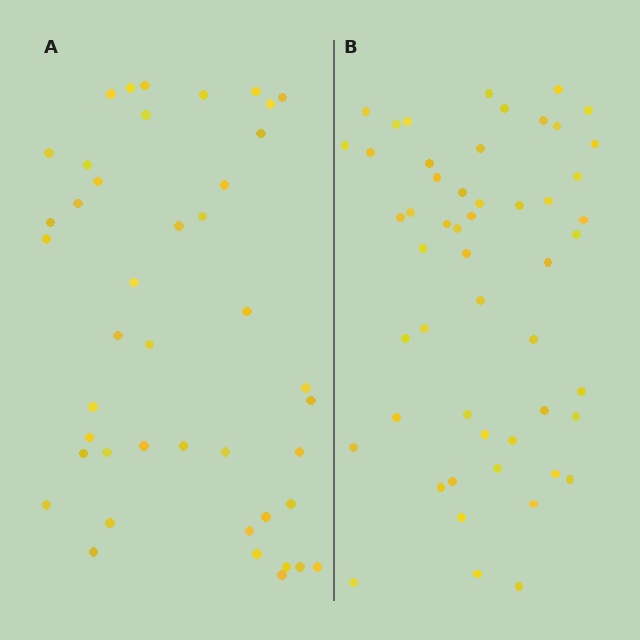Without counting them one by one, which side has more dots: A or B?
Region B (the right region) has more dots.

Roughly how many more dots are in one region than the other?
Region B has roughly 8 or so more dots than region A.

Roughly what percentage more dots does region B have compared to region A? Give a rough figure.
About 20% more.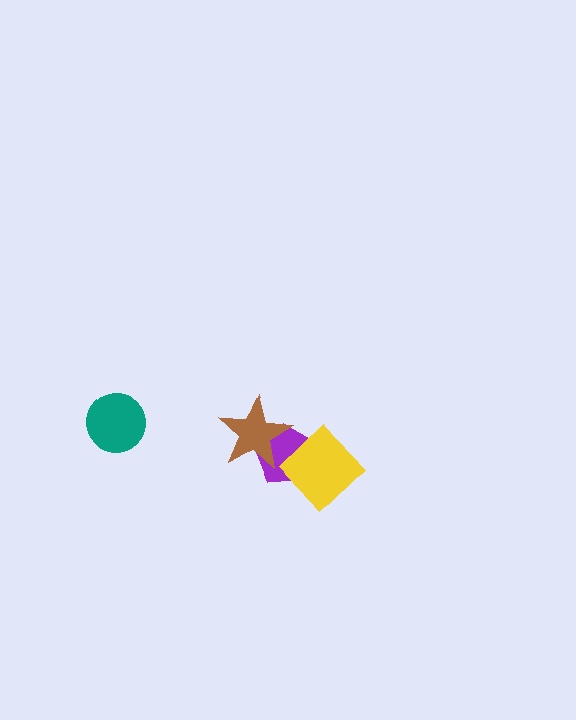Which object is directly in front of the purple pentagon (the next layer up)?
The yellow diamond is directly in front of the purple pentagon.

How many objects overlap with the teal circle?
0 objects overlap with the teal circle.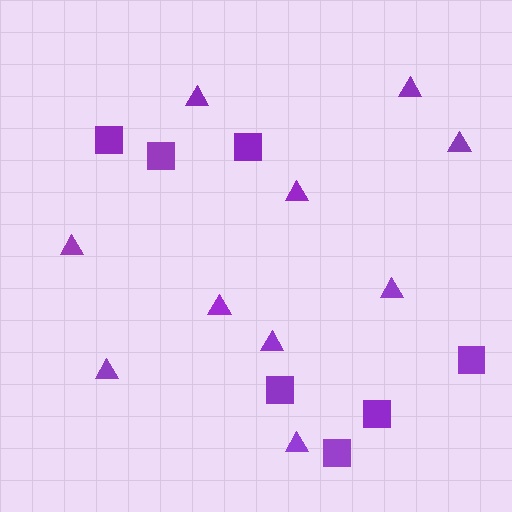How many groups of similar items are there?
There are 2 groups: one group of triangles (10) and one group of squares (7).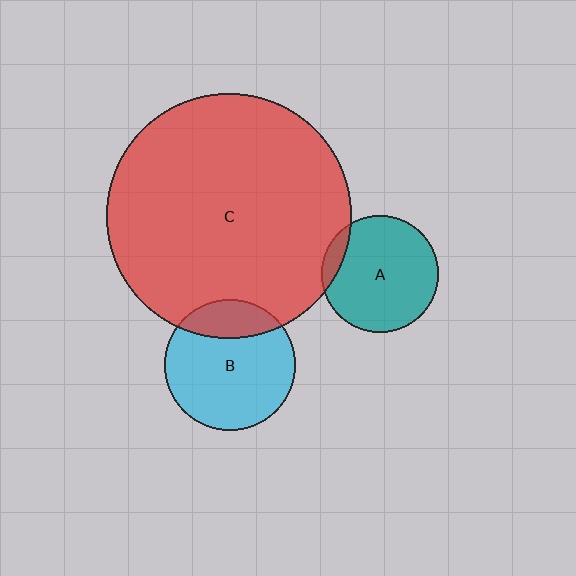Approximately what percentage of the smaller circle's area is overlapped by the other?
Approximately 20%.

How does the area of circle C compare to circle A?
Approximately 4.4 times.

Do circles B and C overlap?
Yes.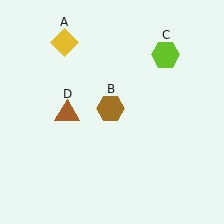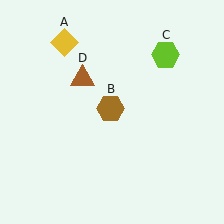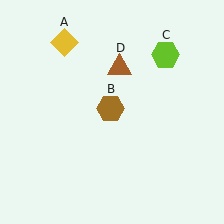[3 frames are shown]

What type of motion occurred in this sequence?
The brown triangle (object D) rotated clockwise around the center of the scene.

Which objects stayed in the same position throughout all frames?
Yellow diamond (object A) and brown hexagon (object B) and lime hexagon (object C) remained stationary.